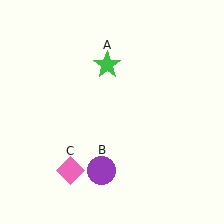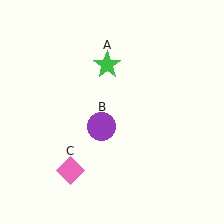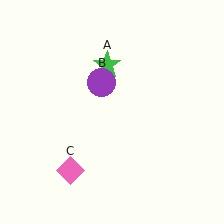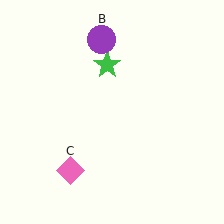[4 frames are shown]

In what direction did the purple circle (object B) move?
The purple circle (object B) moved up.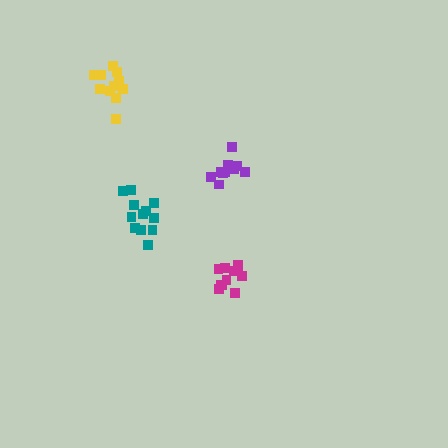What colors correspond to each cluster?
The clusters are colored: magenta, purple, teal, yellow.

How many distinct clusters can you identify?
There are 4 distinct clusters.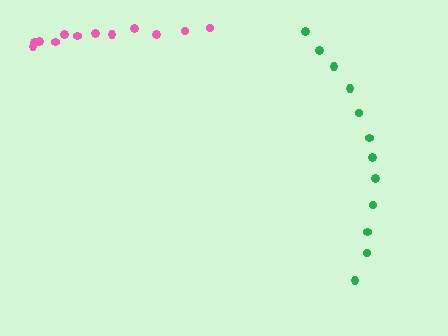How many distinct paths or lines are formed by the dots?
There are 2 distinct paths.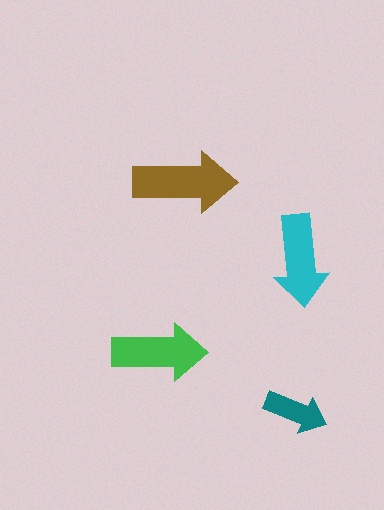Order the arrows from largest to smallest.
the brown one, the green one, the cyan one, the teal one.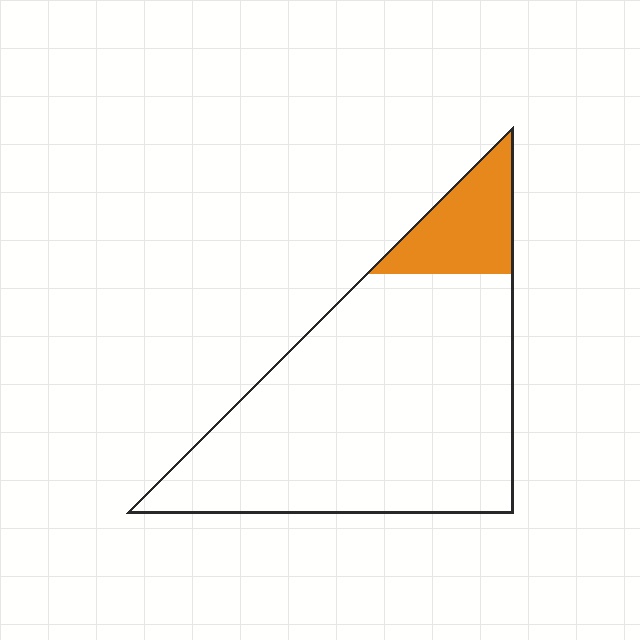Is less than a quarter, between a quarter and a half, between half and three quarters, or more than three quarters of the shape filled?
Less than a quarter.